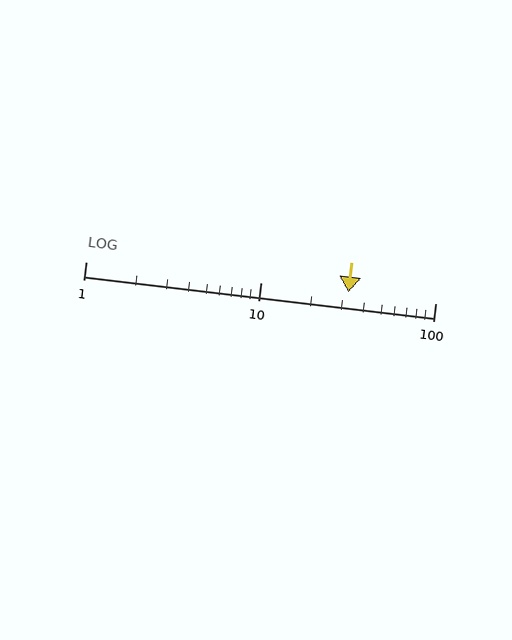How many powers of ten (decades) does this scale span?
The scale spans 2 decades, from 1 to 100.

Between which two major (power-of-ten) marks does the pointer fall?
The pointer is between 10 and 100.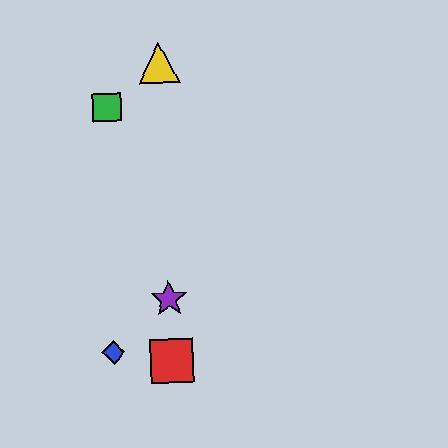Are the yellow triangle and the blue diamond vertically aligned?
No, the yellow triangle is at x≈159 and the blue diamond is at x≈114.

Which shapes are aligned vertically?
The red square, the yellow triangle, the purple star are aligned vertically.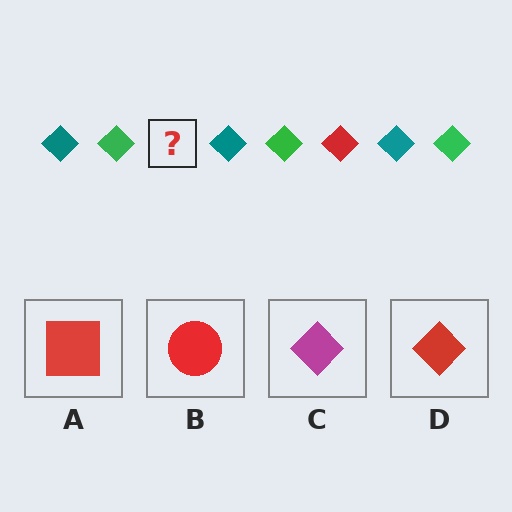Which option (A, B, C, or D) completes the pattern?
D.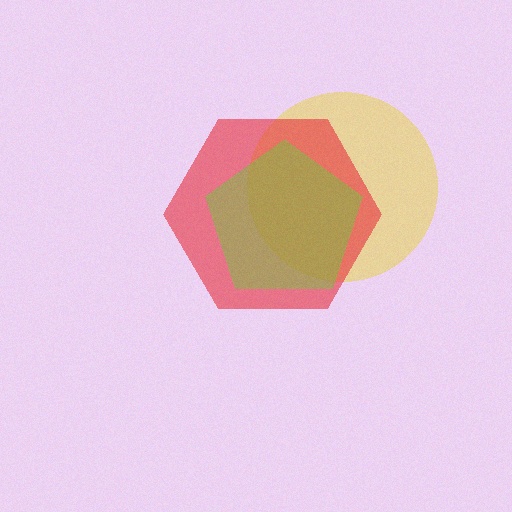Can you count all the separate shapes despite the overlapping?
Yes, there are 3 separate shapes.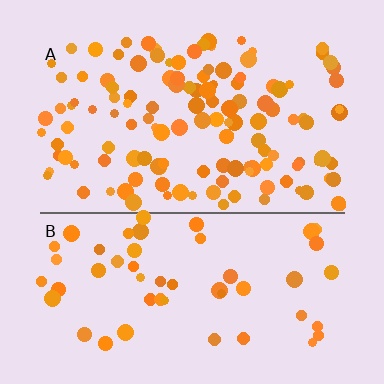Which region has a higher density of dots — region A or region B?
A (the top).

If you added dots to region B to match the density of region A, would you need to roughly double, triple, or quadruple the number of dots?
Approximately double.